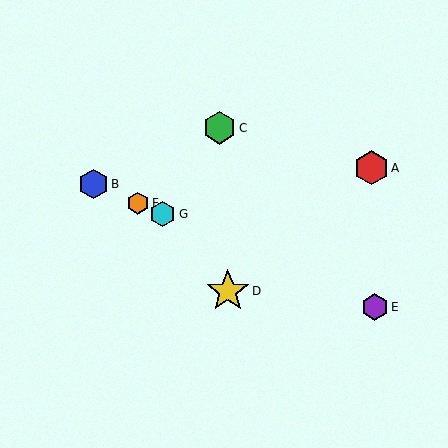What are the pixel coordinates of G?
Object G is at (163, 214).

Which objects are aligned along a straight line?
Objects B, E, F, G are aligned along a straight line.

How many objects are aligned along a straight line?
4 objects (B, E, F, G) are aligned along a straight line.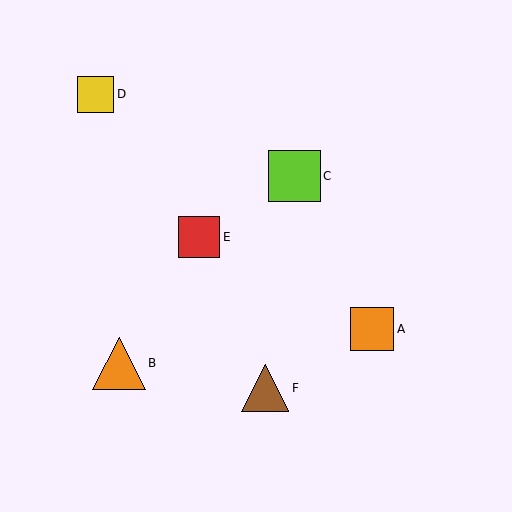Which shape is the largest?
The orange triangle (labeled B) is the largest.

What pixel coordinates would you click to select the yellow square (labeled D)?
Click at (95, 94) to select the yellow square D.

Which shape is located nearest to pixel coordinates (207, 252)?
The red square (labeled E) at (199, 237) is nearest to that location.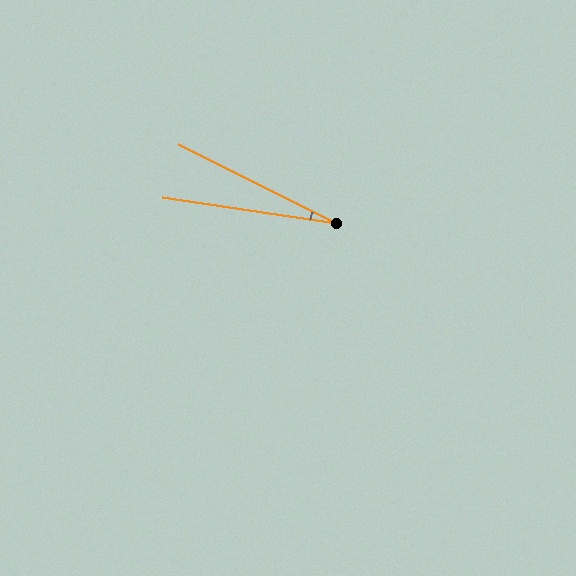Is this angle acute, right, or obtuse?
It is acute.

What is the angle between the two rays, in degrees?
Approximately 18 degrees.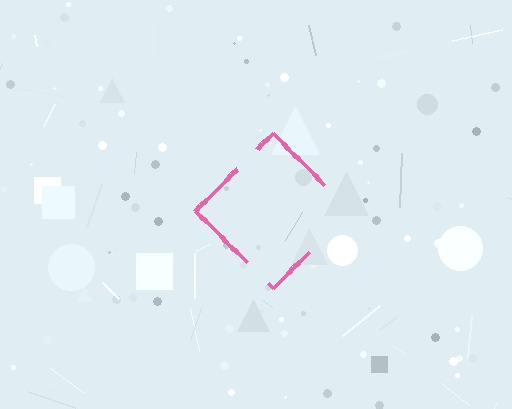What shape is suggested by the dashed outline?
The dashed outline suggests a diamond.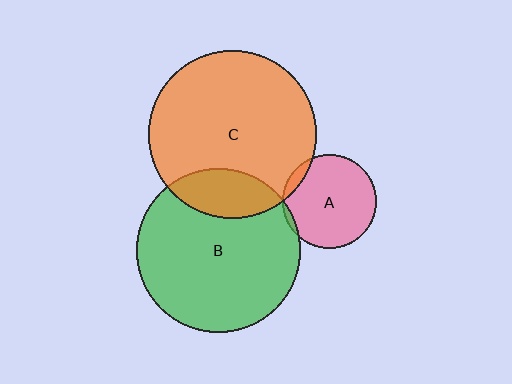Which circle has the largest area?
Circle C (orange).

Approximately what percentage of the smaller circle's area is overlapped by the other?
Approximately 5%.